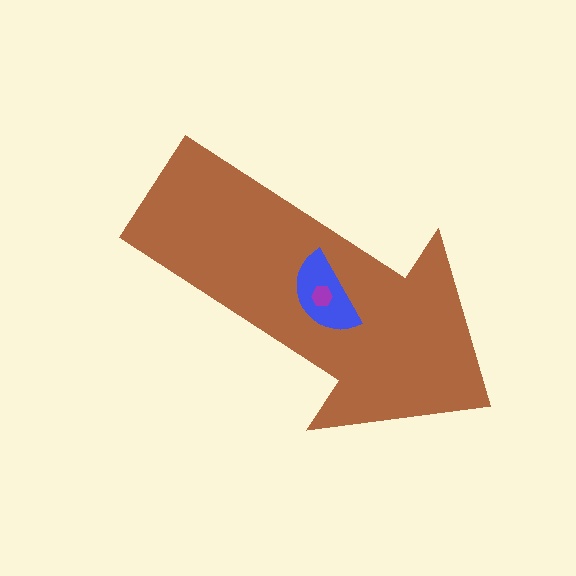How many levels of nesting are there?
3.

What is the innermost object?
The purple hexagon.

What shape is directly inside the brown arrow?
The blue semicircle.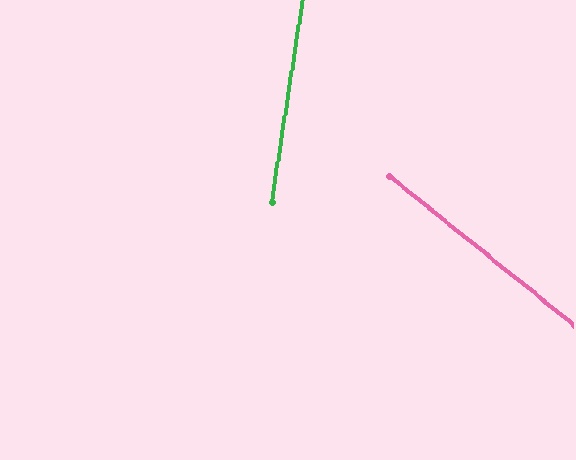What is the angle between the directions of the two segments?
Approximately 60 degrees.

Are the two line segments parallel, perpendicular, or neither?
Neither parallel nor perpendicular — they differ by about 60°.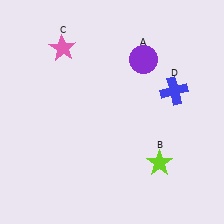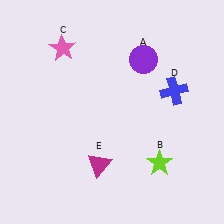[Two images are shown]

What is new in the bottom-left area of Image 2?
A magenta triangle (E) was added in the bottom-left area of Image 2.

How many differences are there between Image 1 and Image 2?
There is 1 difference between the two images.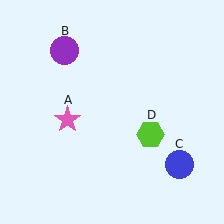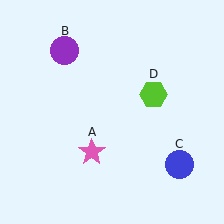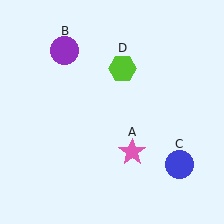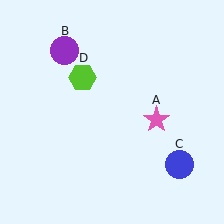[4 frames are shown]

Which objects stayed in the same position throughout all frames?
Purple circle (object B) and blue circle (object C) remained stationary.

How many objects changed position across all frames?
2 objects changed position: pink star (object A), lime hexagon (object D).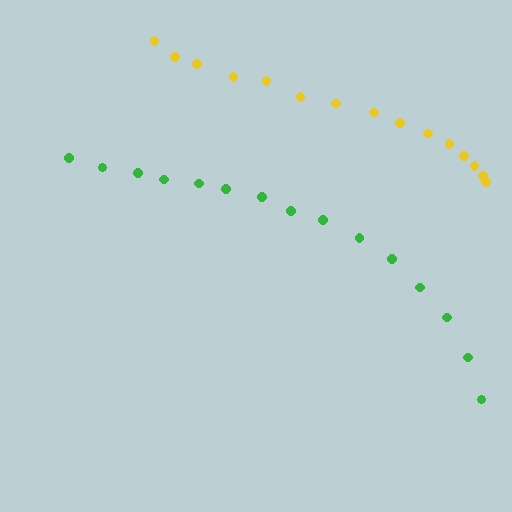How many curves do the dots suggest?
There are 2 distinct paths.